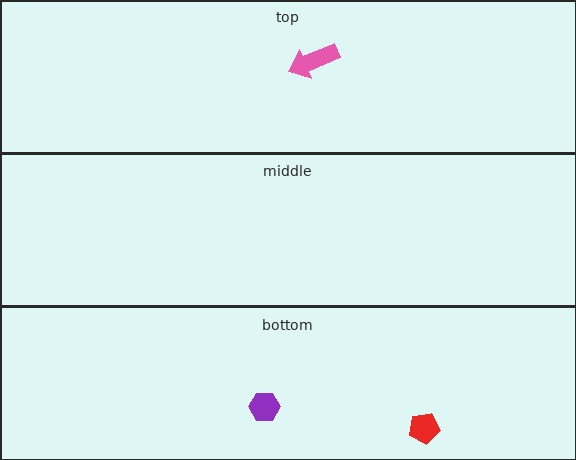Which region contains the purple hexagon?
The bottom region.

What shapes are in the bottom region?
The red pentagon, the purple hexagon.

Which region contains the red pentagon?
The bottom region.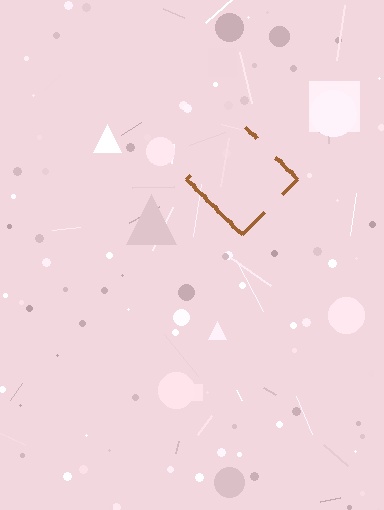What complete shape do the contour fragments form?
The contour fragments form a diamond.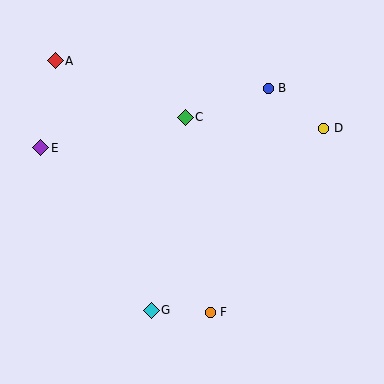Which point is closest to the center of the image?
Point C at (185, 117) is closest to the center.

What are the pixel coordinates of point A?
Point A is at (55, 61).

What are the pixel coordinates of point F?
Point F is at (210, 312).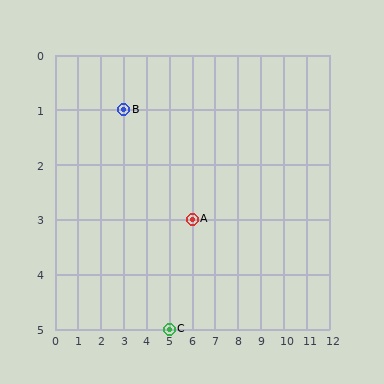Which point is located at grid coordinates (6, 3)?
Point A is at (6, 3).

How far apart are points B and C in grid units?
Points B and C are 2 columns and 4 rows apart (about 4.5 grid units diagonally).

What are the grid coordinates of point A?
Point A is at grid coordinates (6, 3).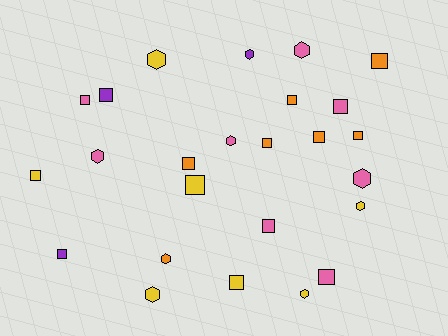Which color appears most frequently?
Pink, with 8 objects.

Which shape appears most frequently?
Square, with 15 objects.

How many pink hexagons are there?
There are 4 pink hexagons.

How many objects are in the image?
There are 25 objects.